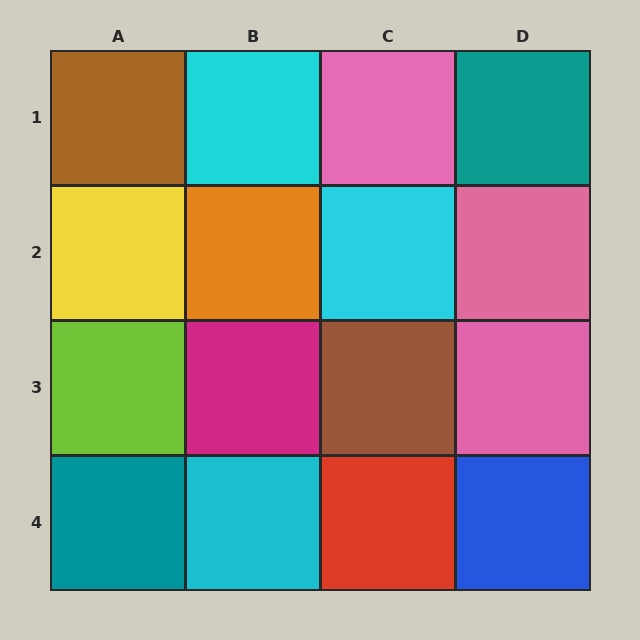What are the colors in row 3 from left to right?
Lime, magenta, brown, pink.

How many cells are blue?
1 cell is blue.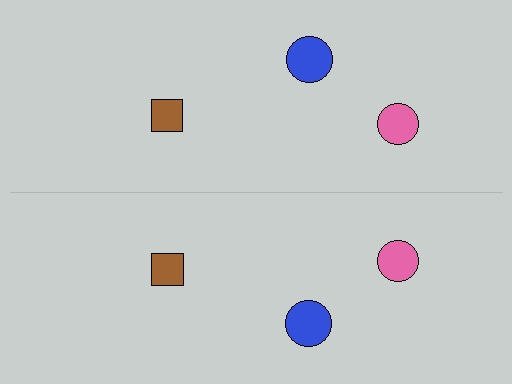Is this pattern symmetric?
Yes, this pattern has bilateral (reflection) symmetry.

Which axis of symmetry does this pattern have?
The pattern has a horizontal axis of symmetry running through the center of the image.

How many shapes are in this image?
There are 6 shapes in this image.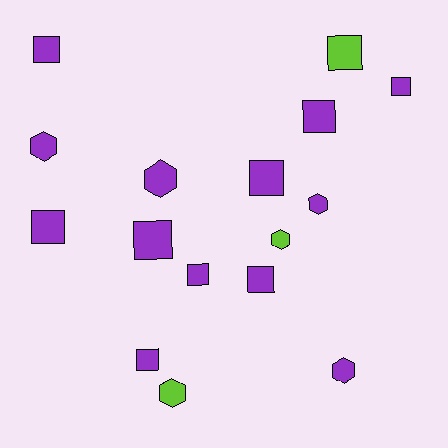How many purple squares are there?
There are 9 purple squares.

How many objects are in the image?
There are 16 objects.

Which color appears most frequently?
Purple, with 13 objects.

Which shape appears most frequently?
Square, with 10 objects.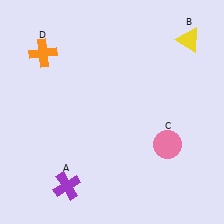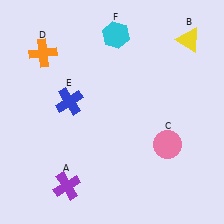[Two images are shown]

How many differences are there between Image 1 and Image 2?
There are 2 differences between the two images.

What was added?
A blue cross (E), a cyan hexagon (F) were added in Image 2.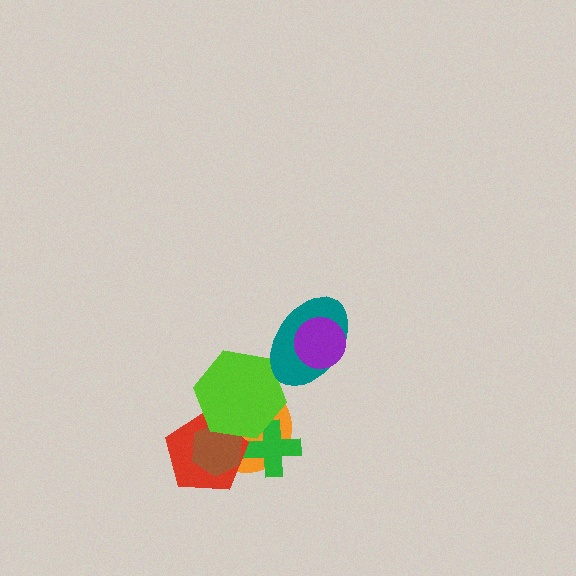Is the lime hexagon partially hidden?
No, no other shape covers it.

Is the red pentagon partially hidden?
Yes, it is partially covered by another shape.